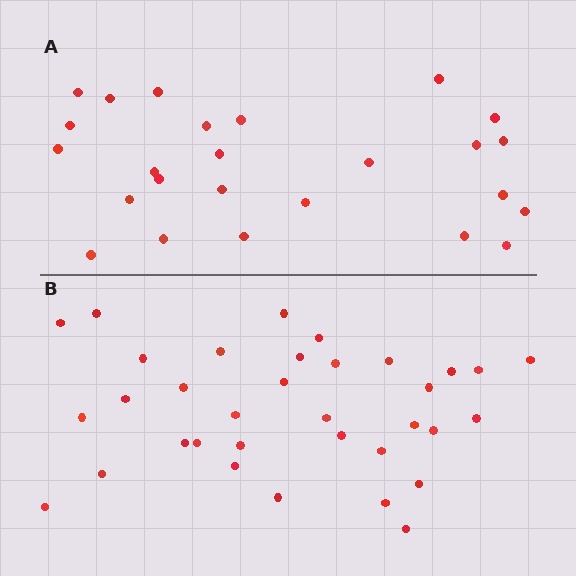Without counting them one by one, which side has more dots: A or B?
Region B (the bottom region) has more dots.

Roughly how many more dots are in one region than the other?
Region B has roughly 8 or so more dots than region A.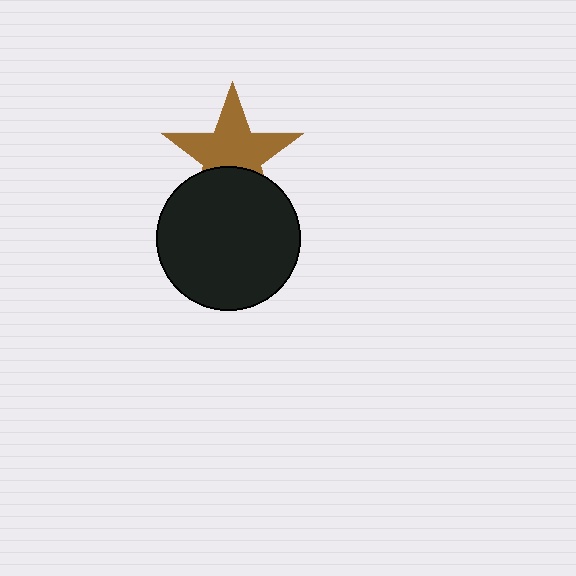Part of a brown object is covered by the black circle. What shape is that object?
It is a star.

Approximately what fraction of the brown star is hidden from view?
Roughly 35% of the brown star is hidden behind the black circle.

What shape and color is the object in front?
The object in front is a black circle.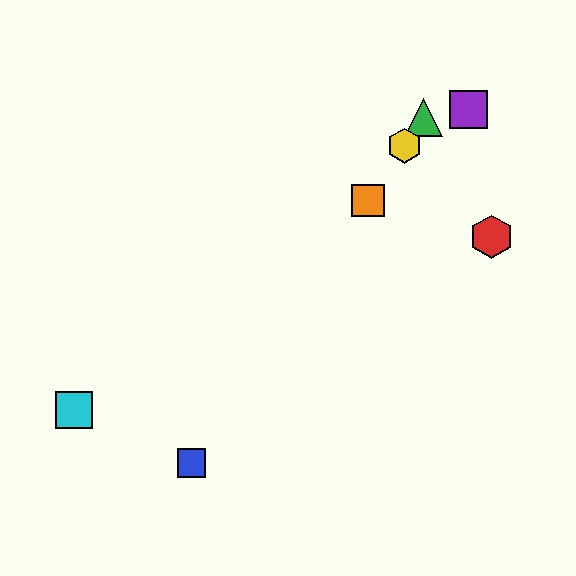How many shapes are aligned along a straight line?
4 shapes (the blue square, the green triangle, the yellow hexagon, the orange square) are aligned along a straight line.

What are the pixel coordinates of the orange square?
The orange square is at (368, 201).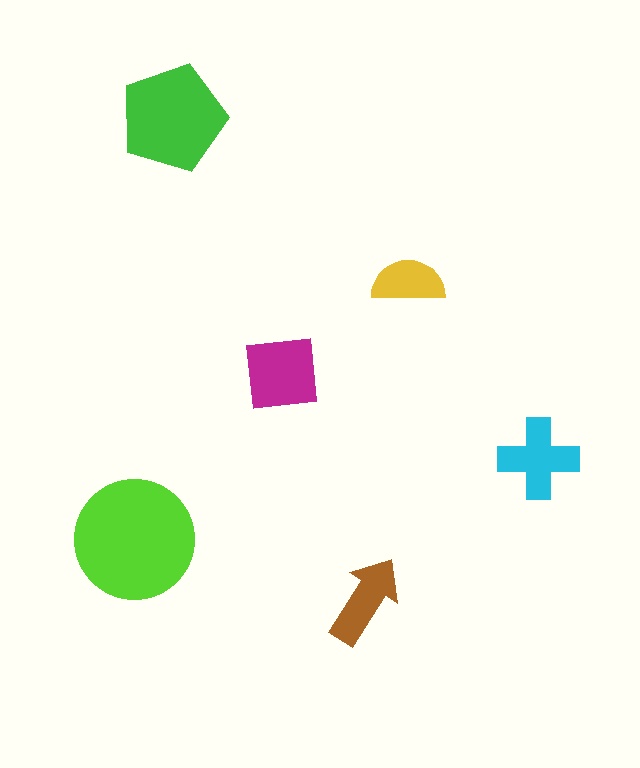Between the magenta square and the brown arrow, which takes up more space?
The magenta square.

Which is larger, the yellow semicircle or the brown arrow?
The brown arrow.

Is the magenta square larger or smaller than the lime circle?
Smaller.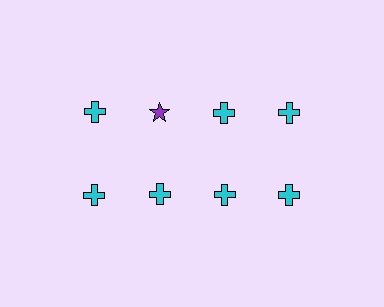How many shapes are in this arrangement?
There are 8 shapes arranged in a grid pattern.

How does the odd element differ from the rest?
It differs in both color (purple instead of cyan) and shape (star instead of cross).